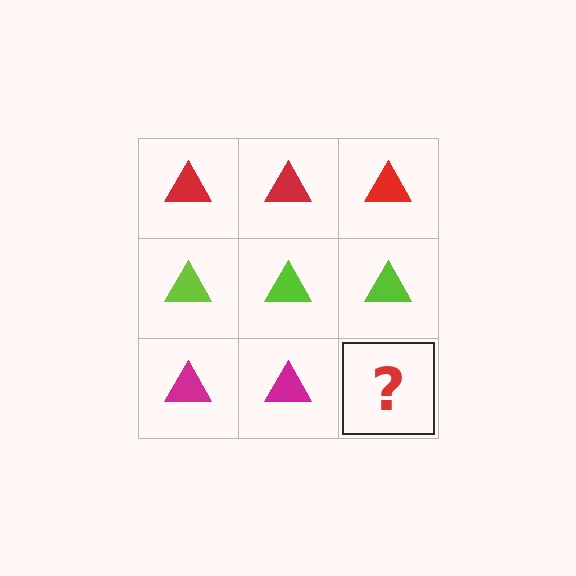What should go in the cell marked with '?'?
The missing cell should contain a magenta triangle.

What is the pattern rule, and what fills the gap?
The rule is that each row has a consistent color. The gap should be filled with a magenta triangle.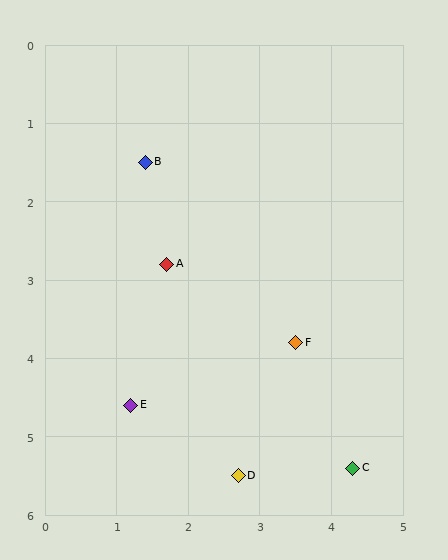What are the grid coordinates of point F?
Point F is at approximately (3.5, 3.8).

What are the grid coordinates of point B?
Point B is at approximately (1.4, 1.5).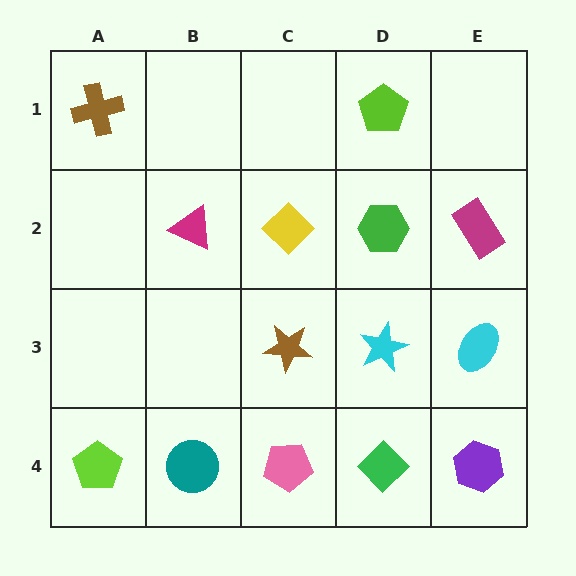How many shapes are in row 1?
2 shapes.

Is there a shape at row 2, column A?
No, that cell is empty.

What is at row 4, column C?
A pink pentagon.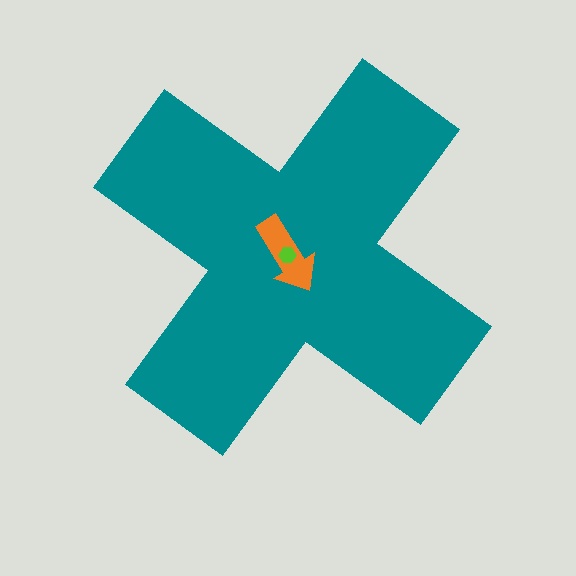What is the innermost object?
The lime hexagon.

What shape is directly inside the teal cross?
The orange arrow.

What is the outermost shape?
The teal cross.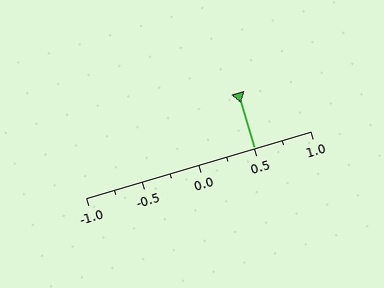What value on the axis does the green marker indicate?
The marker indicates approximately 0.5.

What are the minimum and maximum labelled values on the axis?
The axis runs from -1.0 to 1.0.